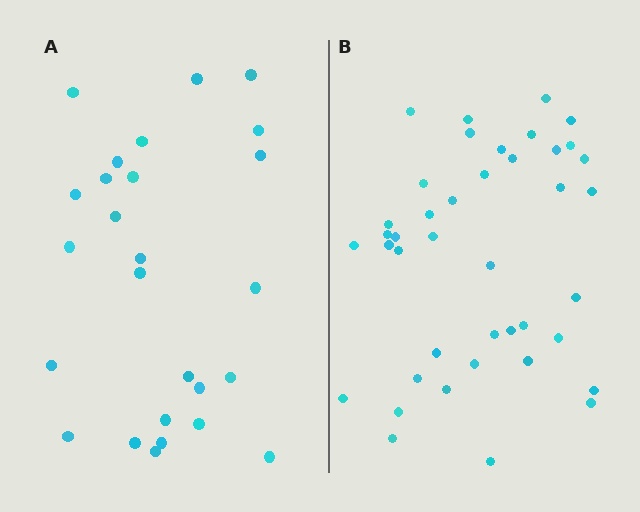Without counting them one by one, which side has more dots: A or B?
Region B (the right region) has more dots.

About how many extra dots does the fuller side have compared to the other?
Region B has approximately 15 more dots than region A.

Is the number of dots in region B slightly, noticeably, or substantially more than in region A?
Region B has substantially more. The ratio is roughly 1.6 to 1.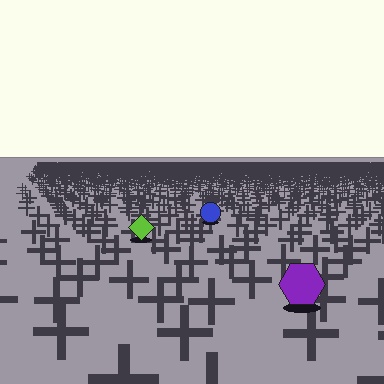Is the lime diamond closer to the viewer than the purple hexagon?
No. The purple hexagon is closer — you can tell from the texture gradient: the ground texture is coarser near it.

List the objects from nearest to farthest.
From nearest to farthest: the purple hexagon, the lime diamond, the blue circle.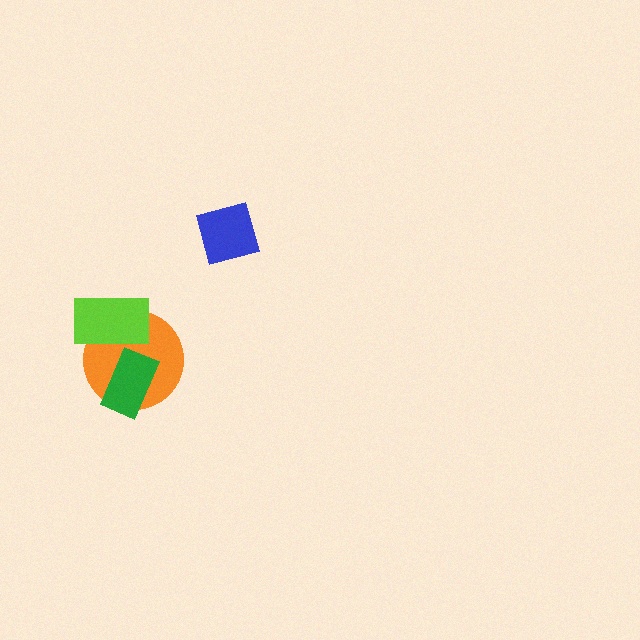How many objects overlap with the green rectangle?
1 object overlaps with the green rectangle.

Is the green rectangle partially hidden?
No, no other shape covers it.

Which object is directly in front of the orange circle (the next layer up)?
The green rectangle is directly in front of the orange circle.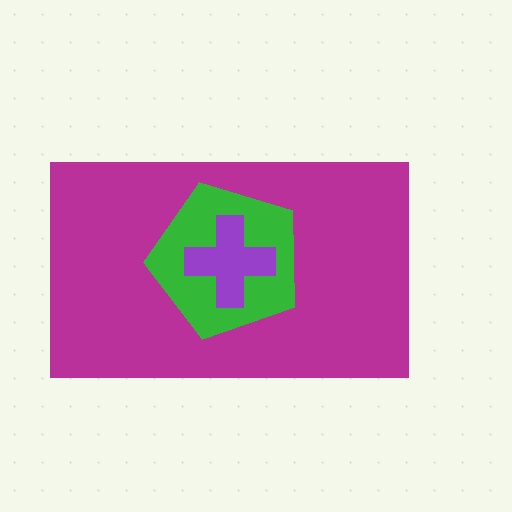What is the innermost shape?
The purple cross.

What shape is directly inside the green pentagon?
The purple cross.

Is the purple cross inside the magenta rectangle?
Yes.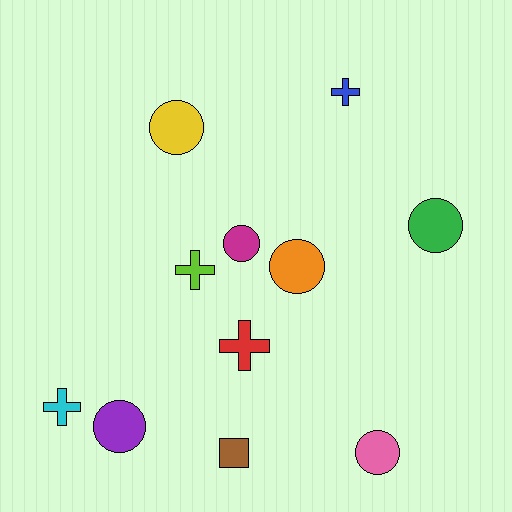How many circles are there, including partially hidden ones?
There are 6 circles.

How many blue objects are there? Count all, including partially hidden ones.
There is 1 blue object.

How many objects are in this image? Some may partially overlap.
There are 11 objects.